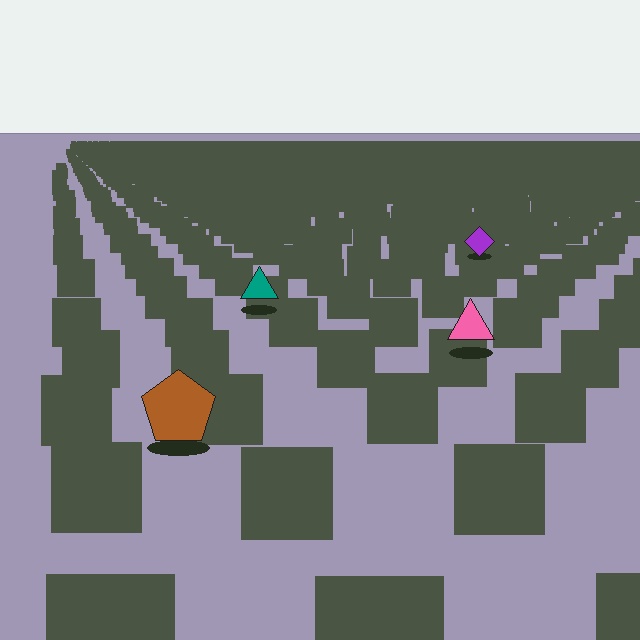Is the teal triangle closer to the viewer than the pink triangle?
No. The pink triangle is closer — you can tell from the texture gradient: the ground texture is coarser near it.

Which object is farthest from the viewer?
The purple diamond is farthest from the viewer. It appears smaller and the ground texture around it is denser.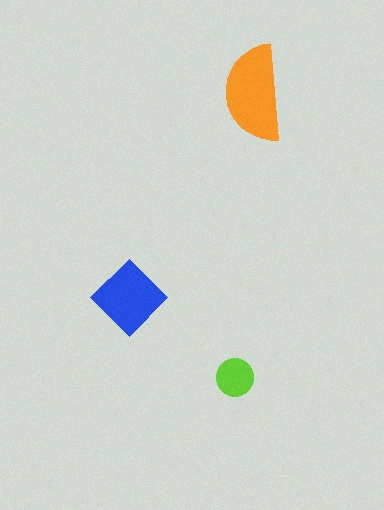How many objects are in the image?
There are 3 objects in the image.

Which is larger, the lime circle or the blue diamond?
The blue diamond.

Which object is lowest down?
The lime circle is bottommost.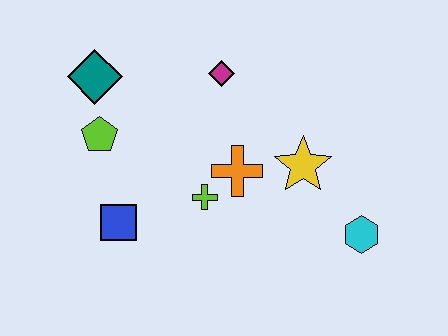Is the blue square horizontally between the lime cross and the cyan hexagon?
No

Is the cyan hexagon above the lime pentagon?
No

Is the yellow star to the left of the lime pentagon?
No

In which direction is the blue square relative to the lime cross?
The blue square is to the left of the lime cross.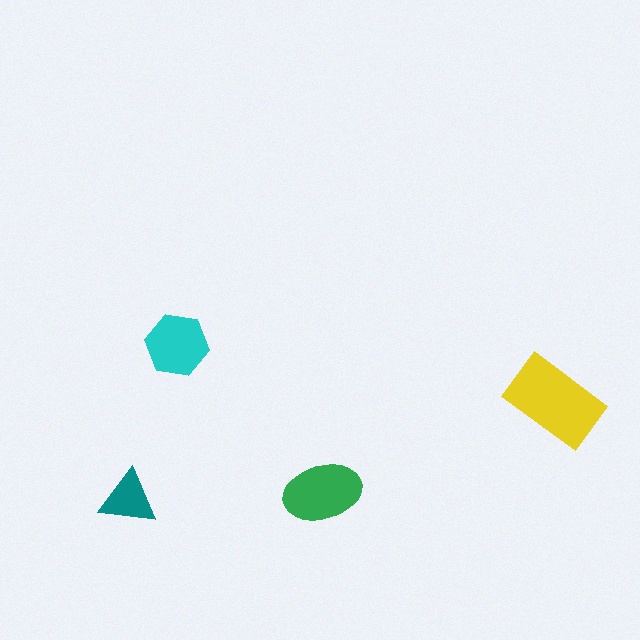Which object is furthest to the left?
The teal triangle is leftmost.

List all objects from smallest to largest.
The teal triangle, the cyan hexagon, the green ellipse, the yellow rectangle.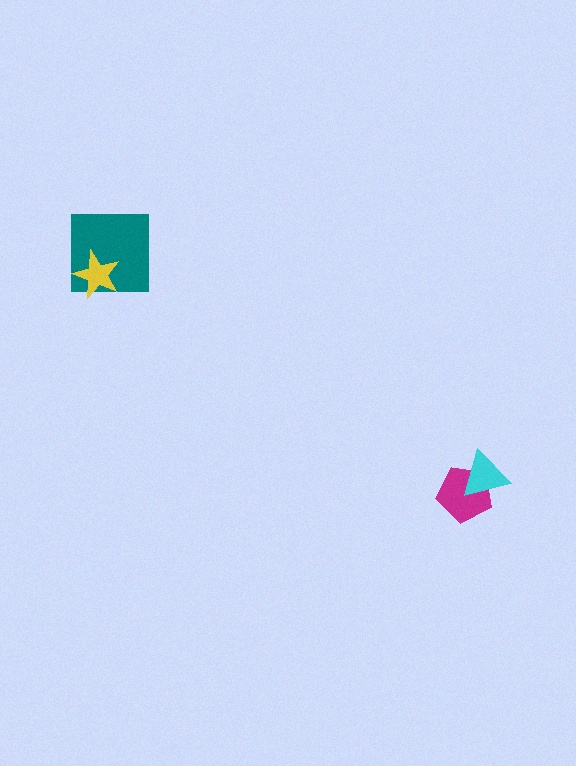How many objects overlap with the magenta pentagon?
1 object overlaps with the magenta pentagon.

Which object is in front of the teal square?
The yellow star is in front of the teal square.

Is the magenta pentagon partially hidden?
Yes, it is partially covered by another shape.